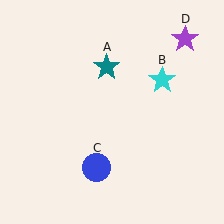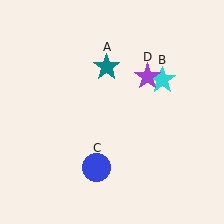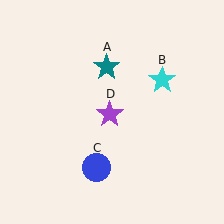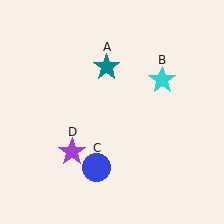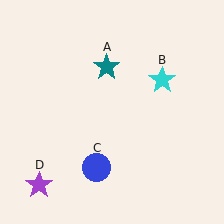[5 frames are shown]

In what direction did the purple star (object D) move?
The purple star (object D) moved down and to the left.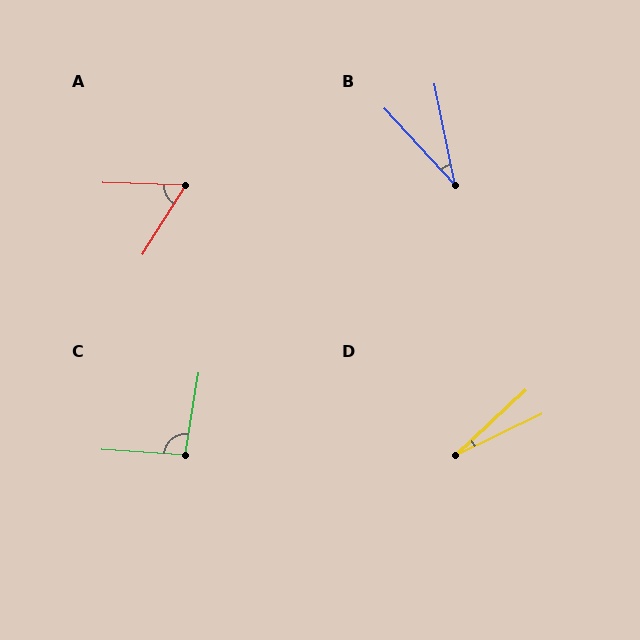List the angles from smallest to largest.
D (18°), B (31°), A (60°), C (95°).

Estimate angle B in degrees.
Approximately 31 degrees.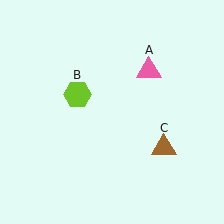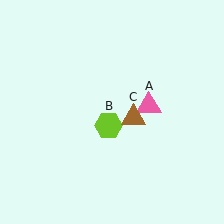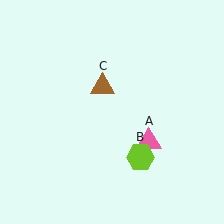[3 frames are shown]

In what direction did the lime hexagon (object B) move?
The lime hexagon (object B) moved down and to the right.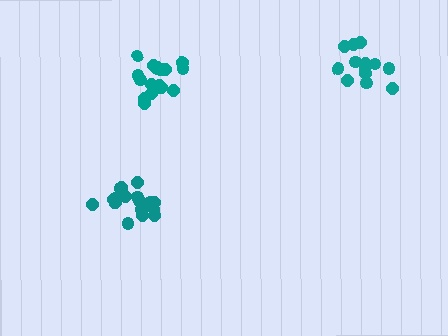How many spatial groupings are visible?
There are 3 spatial groupings.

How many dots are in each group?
Group 1: 18 dots, Group 2: 16 dots, Group 3: 13 dots (47 total).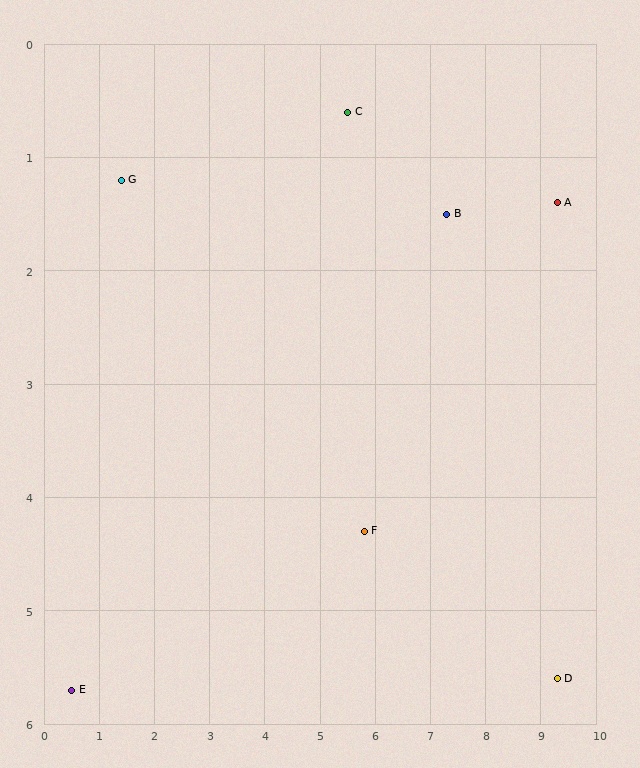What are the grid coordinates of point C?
Point C is at approximately (5.5, 0.6).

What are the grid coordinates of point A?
Point A is at approximately (9.3, 1.4).